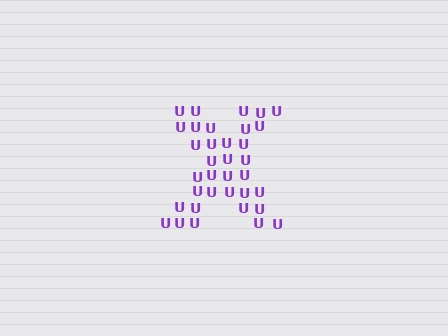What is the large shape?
The large shape is the letter X.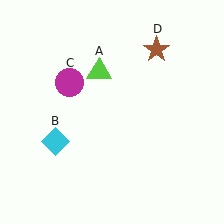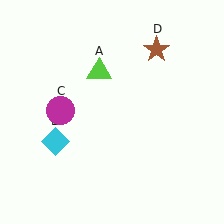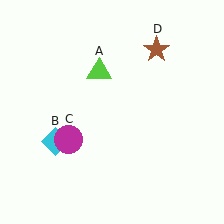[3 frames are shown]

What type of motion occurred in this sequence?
The magenta circle (object C) rotated counterclockwise around the center of the scene.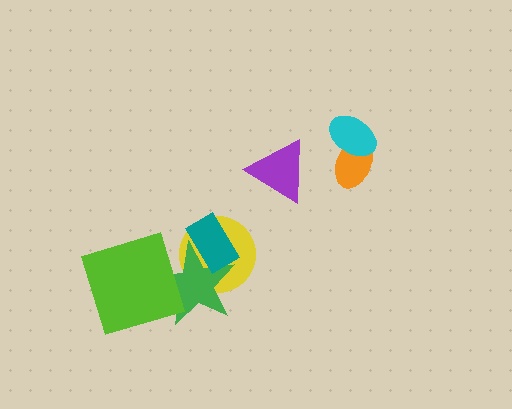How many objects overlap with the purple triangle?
0 objects overlap with the purple triangle.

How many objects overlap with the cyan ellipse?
1 object overlaps with the cyan ellipse.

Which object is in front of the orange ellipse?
The cyan ellipse is in front of the orange ellipse.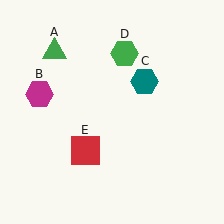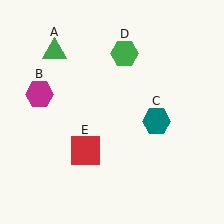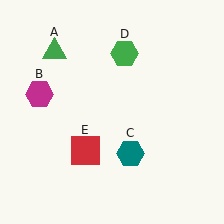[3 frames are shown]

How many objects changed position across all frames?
1 object changed position: teal hexagon (object C).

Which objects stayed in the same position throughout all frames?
Green triangle (object A) and magenta hexagon (object B) and green hexagon (object D) and red square (object E) remained stationary.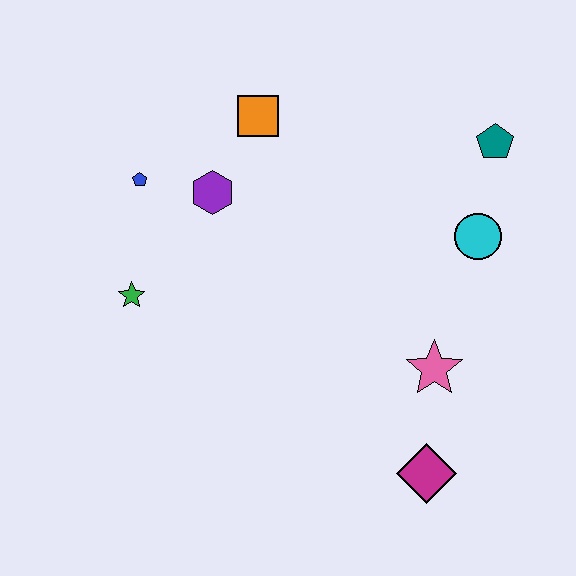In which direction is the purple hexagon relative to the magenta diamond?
The purple hexagon is above the magenta diamond.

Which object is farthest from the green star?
The teal pentagon is farthest from the green star.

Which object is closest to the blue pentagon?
The purple hexagon is closest to the blue pentagon.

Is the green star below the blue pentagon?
Yes